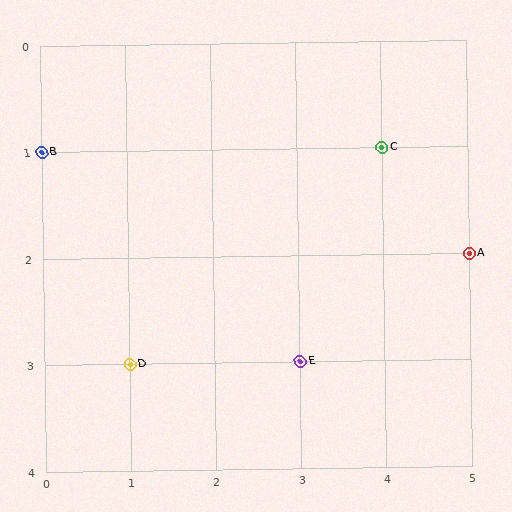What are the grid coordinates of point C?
Point C is at grid coordinates (4, 1).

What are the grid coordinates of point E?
Point E is at grid coordinates (3, 3).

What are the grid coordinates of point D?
Point D is at grid coordinates (1, 3).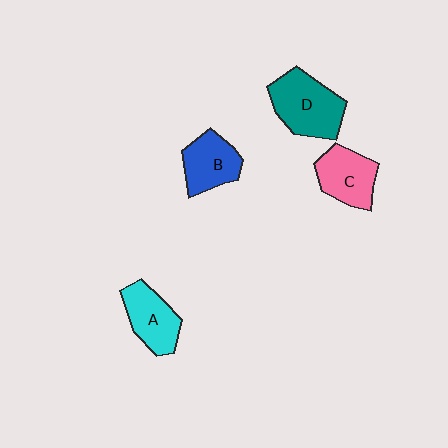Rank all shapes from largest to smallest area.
From largest to smallest: D (teal), C (pink), A (cyan), B (blue).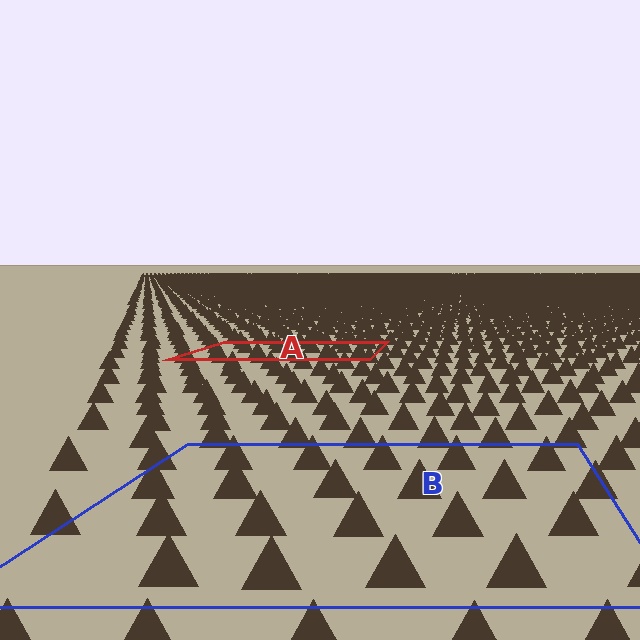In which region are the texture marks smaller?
The texture marks are smaller in region A, because it is farther away.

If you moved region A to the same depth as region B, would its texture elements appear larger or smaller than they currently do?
They would appear larger. At a closer depth, the same texture elements are projected at a bigger on-screen size.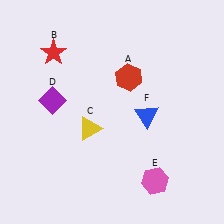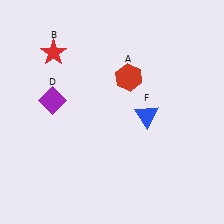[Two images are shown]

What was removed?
The yellow triangle (C), the pink hexagon (E) were removed in Image 2.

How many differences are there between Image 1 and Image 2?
There are 2 differences between the two images.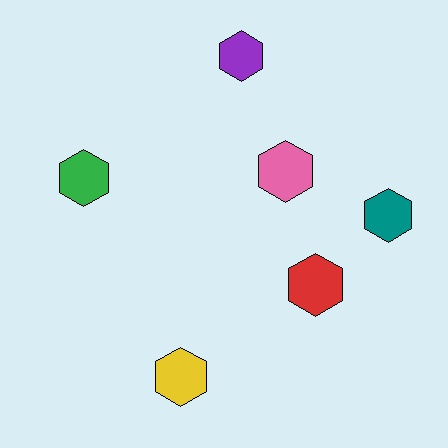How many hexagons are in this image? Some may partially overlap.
There are 6 hexagons.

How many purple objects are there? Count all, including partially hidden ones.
There is 1 purple object.